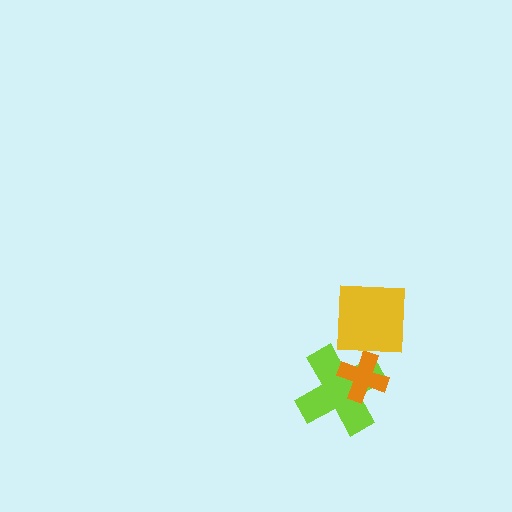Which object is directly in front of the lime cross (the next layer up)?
The orange cross is directly in front of the lime cross.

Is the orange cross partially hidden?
Yes, it is partially covered by another shape.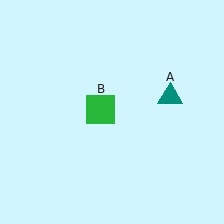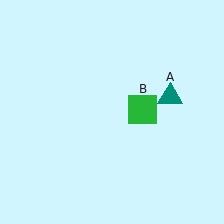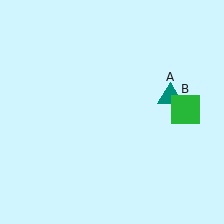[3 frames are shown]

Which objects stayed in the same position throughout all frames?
Teal triangle (object A) remained stationary.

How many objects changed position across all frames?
1 object changed position: green square (object B).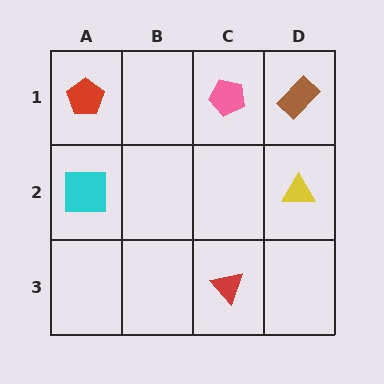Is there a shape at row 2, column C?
No, that cell is empty.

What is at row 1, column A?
A red pentagon.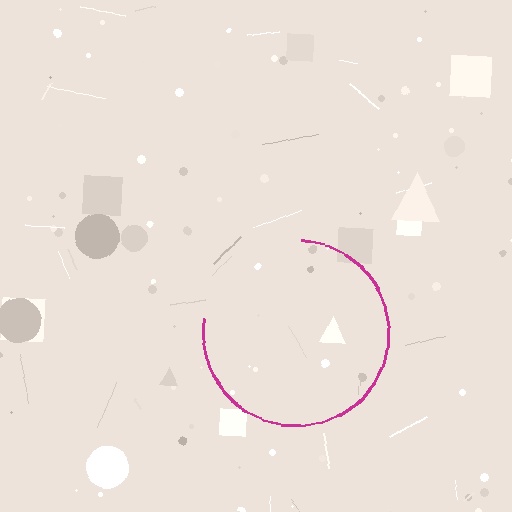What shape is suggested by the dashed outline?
The dashed outline suggests a circle.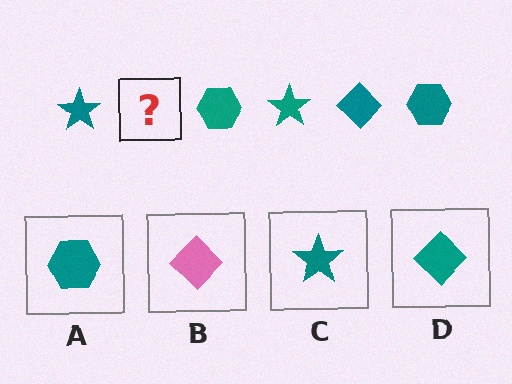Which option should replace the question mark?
Option D.